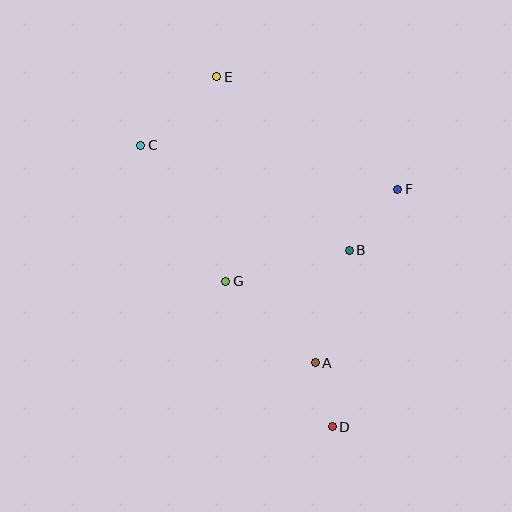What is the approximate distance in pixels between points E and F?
The distance between E and F is approximately 213 pixels.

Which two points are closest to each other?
Points A and D are closest to each other.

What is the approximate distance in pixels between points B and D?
The distance between B and D is approximately 177 pixels.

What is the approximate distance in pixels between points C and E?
The distance between C and E is approximately 103 pixels.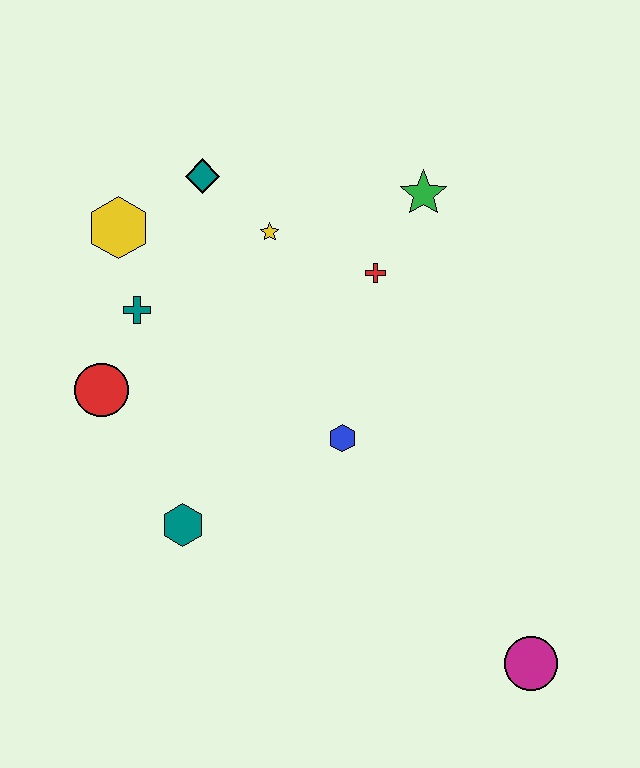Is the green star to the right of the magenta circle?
No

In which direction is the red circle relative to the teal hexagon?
The red circle is above the teal hexagon.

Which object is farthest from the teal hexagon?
The green star is farthest from the teal hexagon.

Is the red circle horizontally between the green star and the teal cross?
No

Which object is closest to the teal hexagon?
The red circle is closest to the teal hexagon.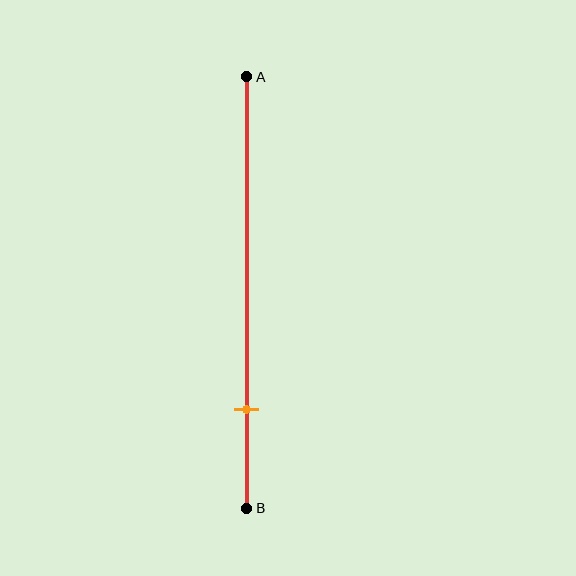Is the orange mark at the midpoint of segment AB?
No, the mark is at about 75% from A, not at the 50% midpoint.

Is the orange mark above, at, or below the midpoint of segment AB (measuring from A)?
The orange mark is below the midpoint of segment AB.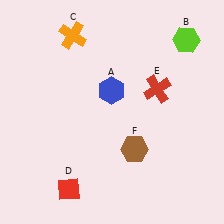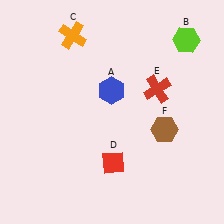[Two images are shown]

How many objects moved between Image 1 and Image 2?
2 objects moved between the two images.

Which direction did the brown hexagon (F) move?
The brown hexagon (F) moved right.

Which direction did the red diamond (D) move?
The red diamond (D) moved right.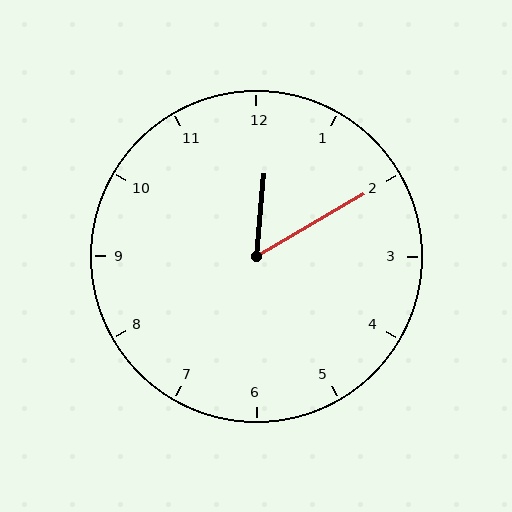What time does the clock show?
12:10.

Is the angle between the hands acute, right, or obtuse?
It is acute.